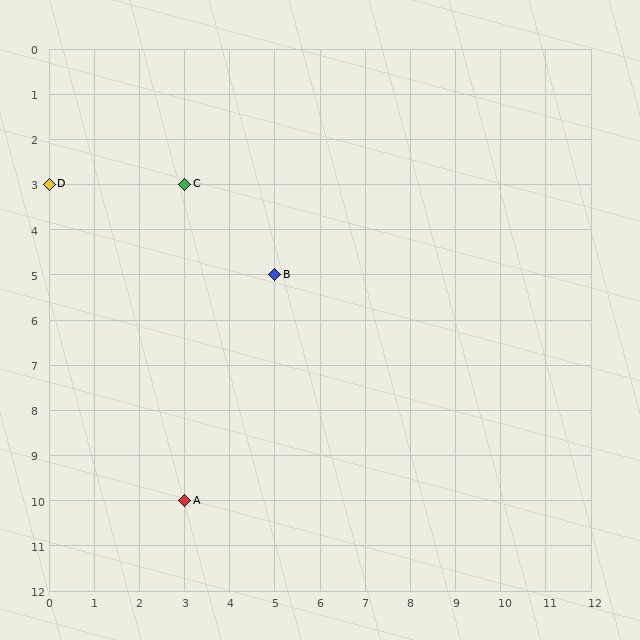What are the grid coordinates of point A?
Point A is at grid coordinates (3, 10).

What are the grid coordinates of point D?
Point D is at grid coordinates (0, 3).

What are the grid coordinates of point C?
Point C is at grid coordinates (3, 3).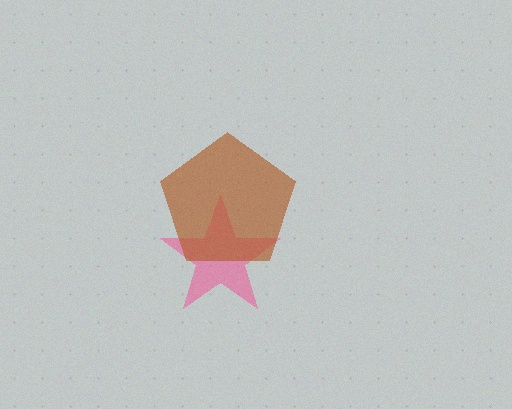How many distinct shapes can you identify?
There are 2 distinct shapes: a pink star, a brown pentagon.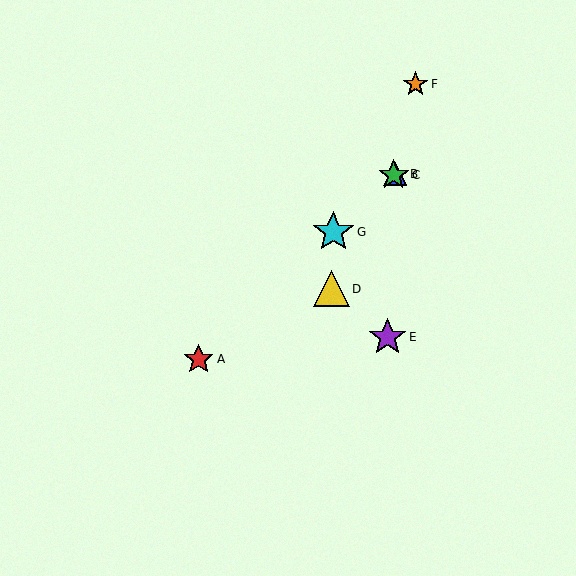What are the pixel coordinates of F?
Object F is at (415, 84).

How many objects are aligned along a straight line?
4 objects (A, B, C, G) are aligned along a straight line.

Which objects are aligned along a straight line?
Objects A, B, C, G are aligned along a straight line.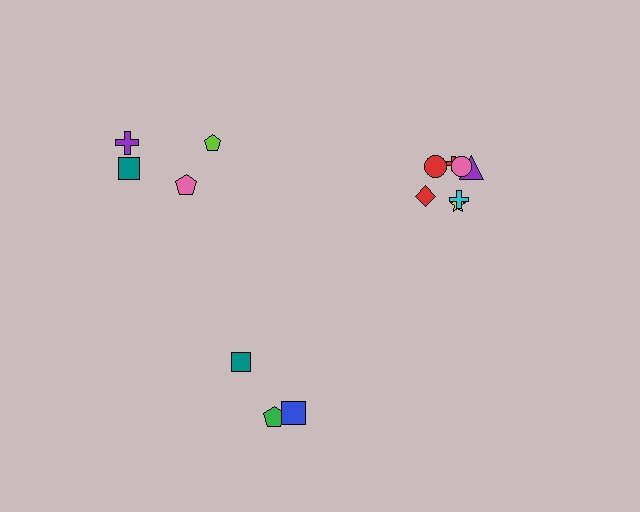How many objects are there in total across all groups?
There are 14 objects.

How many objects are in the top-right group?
There are 7 objects.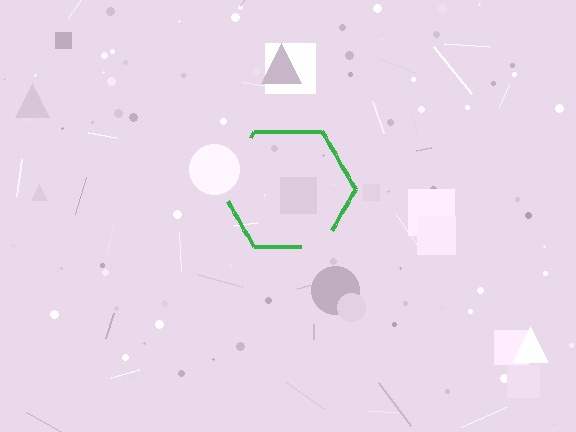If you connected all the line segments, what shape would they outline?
They would outline a hexagon.